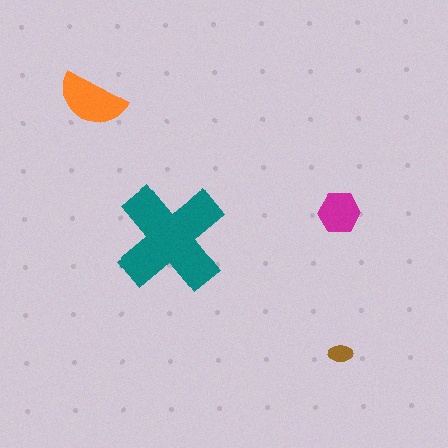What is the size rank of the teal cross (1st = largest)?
1st.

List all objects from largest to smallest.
The teal cross, the orange semicircle, the magenta hexagon, the brown ellipse.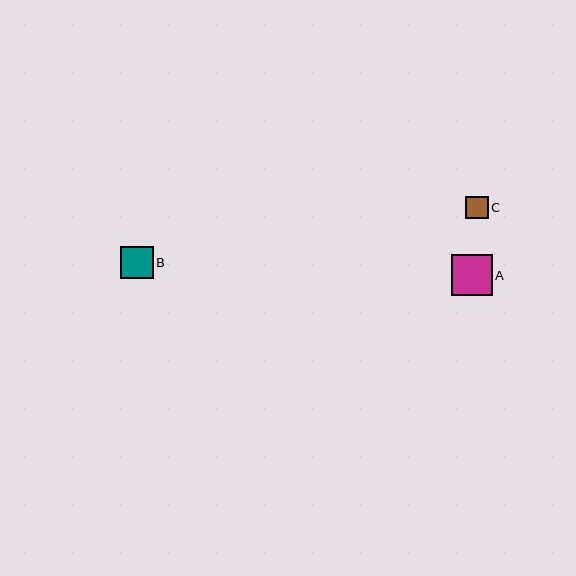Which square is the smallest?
Square C is the smallest with a size of approximately 22 pixels.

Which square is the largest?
Square A is the largest with a size of approximately 40 pixels.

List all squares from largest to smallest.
From largest to smallest: A, B, C.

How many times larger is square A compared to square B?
Square A is approximately 1.3 times the size of square B.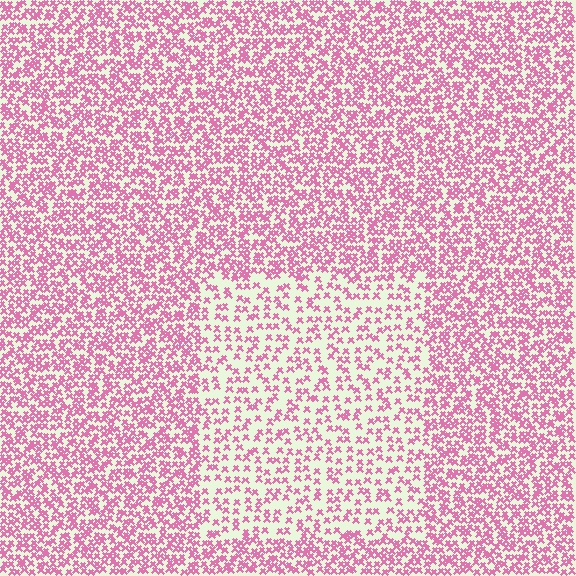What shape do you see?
I see a rectangle.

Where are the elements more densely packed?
The elements are more densely packed outside the rectangle boundary.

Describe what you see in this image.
The image contains small pink elements arranged at two different densities. A rectangle-shaped region is visible where the elements are less densely packed than the surrounding area.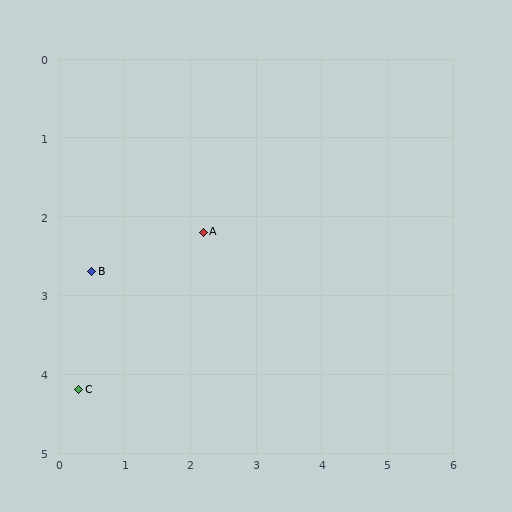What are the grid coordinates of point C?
Point C is at approximately (0.3, 4.2).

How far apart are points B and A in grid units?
Points B and A are about 1.8 grid units apart.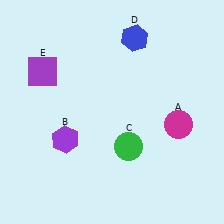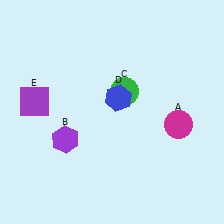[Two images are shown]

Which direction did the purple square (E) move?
The purple square (E) moved down.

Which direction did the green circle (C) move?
The green circle (C) moved up.